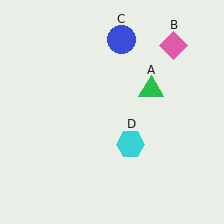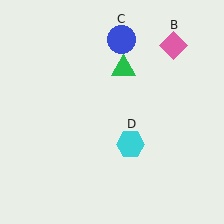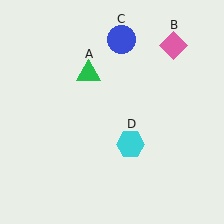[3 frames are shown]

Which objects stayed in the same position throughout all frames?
Pink diamond (object B) and blue circle (object C) and cyan hexagon (object D) remained stationary.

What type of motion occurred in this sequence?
The green triangle (object A) rotated counterclockwise around the center of the scene.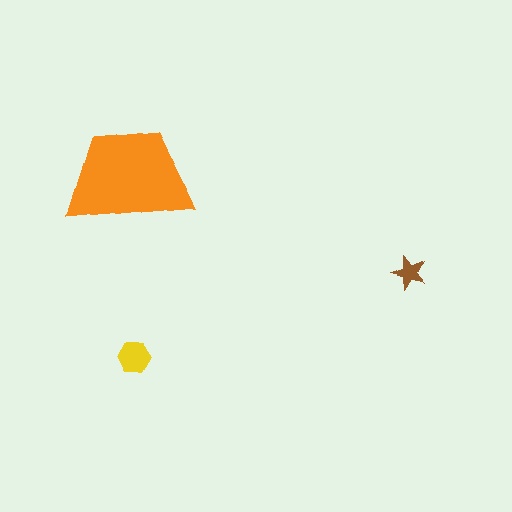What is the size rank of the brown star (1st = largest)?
3rd.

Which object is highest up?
The orange trapezoid is topmost.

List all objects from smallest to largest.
The brown star, the yellow hexagon, the orange trapezoid.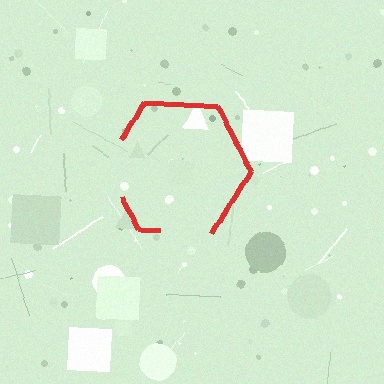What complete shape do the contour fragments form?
The contour fragments form a hexagon.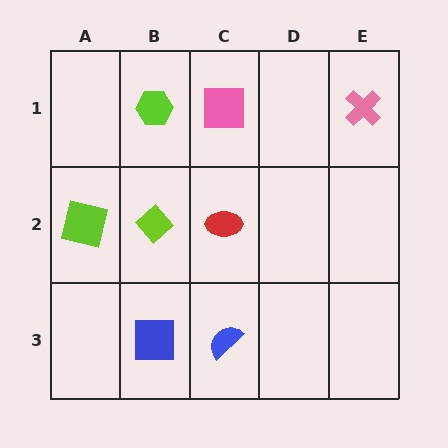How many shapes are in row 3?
2 shapes.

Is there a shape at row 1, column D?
No, that cell is empty.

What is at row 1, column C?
A pink square.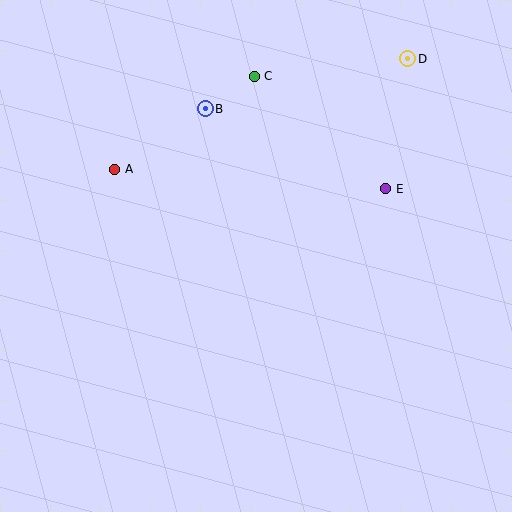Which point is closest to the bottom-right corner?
Point E is closest to the bottom-right corner.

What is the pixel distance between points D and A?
The distance between D and A is 313 pixels.